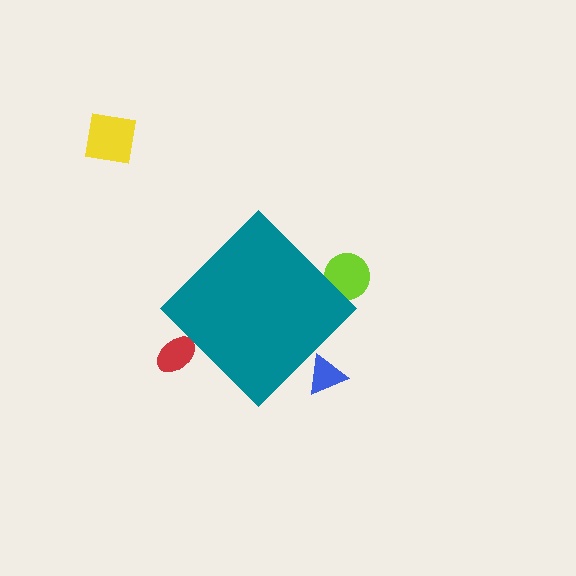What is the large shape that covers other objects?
A teal diamond.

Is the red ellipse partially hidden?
Yes, the red ellipse is partially hidden behind the teal diamond.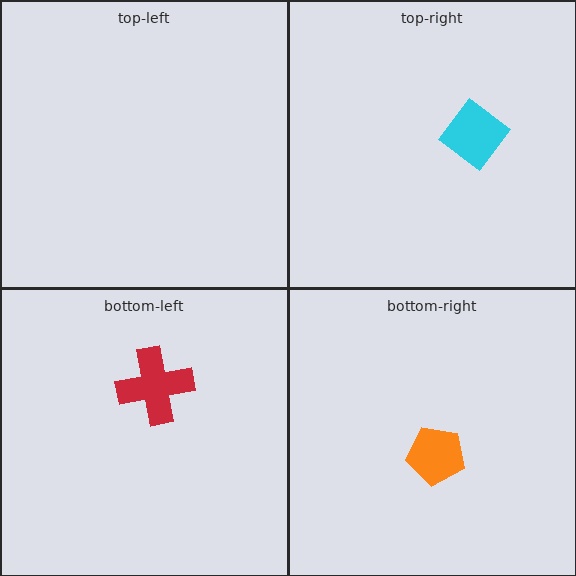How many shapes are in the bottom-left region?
1.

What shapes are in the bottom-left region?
The red cross.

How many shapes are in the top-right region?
1.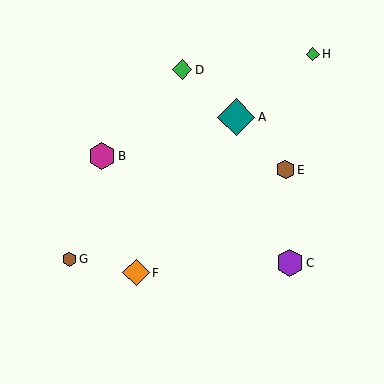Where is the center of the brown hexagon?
The center of the brown hexagon is at (69, 259).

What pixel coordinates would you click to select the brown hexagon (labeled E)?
Click at (285, 170) to select the brown hexagon E.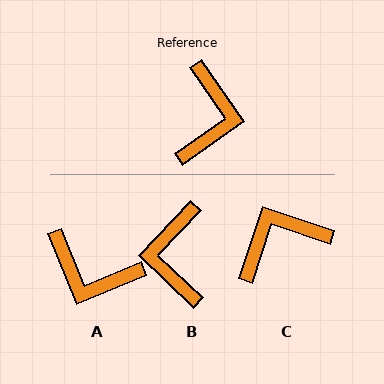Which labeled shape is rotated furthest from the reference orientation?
B, about 169 degrees away.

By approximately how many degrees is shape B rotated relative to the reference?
Approximately 169 degrees clockwise.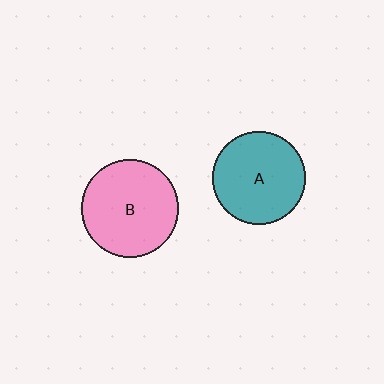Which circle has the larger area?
Circle B (pink).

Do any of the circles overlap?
No, none of the circles overlap.